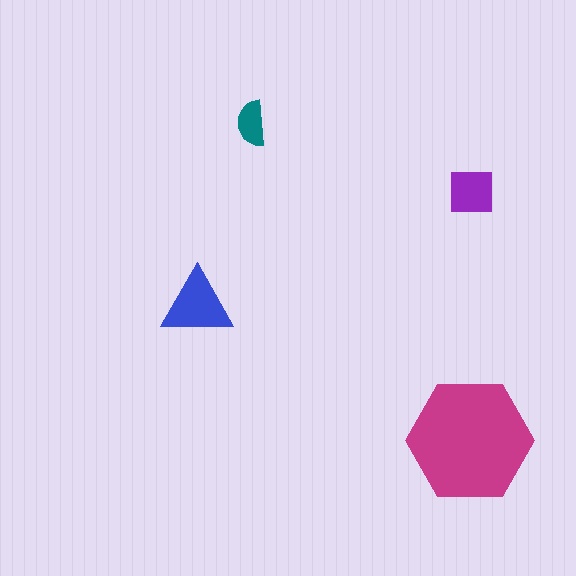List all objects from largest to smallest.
The magenta hexagon, the blue triangle, the purple square, the teal semicircle.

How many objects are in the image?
There are 4 objects in the image.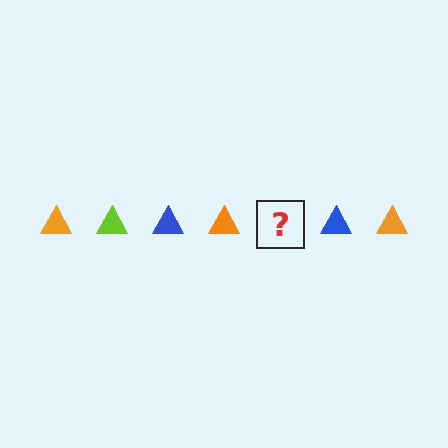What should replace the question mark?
The question mark should be replaced with a lime triangle.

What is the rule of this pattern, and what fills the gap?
The rule is that the pattern cycles through orange, lime, blue triangles. The gap should be filled with a lime triangle.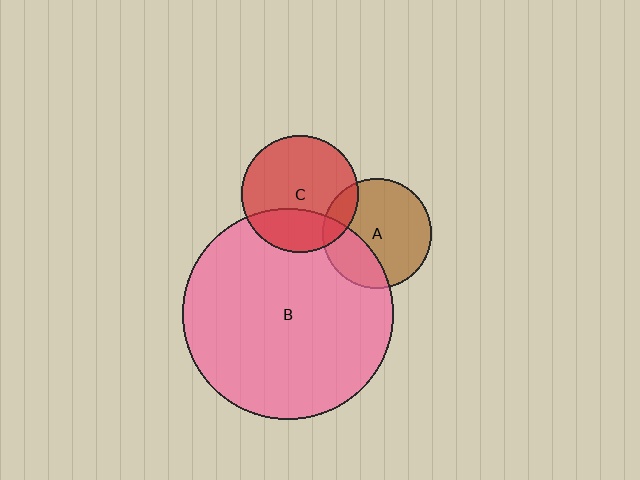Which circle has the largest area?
Circle B (pink).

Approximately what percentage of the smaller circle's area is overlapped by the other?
Approximately 30%.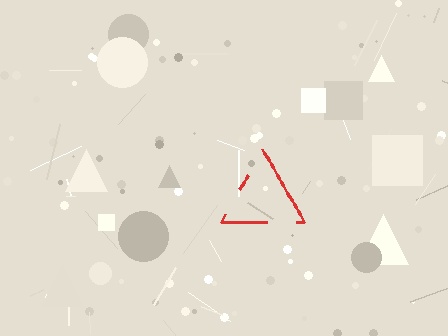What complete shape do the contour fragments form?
The contour fragments form a triangle.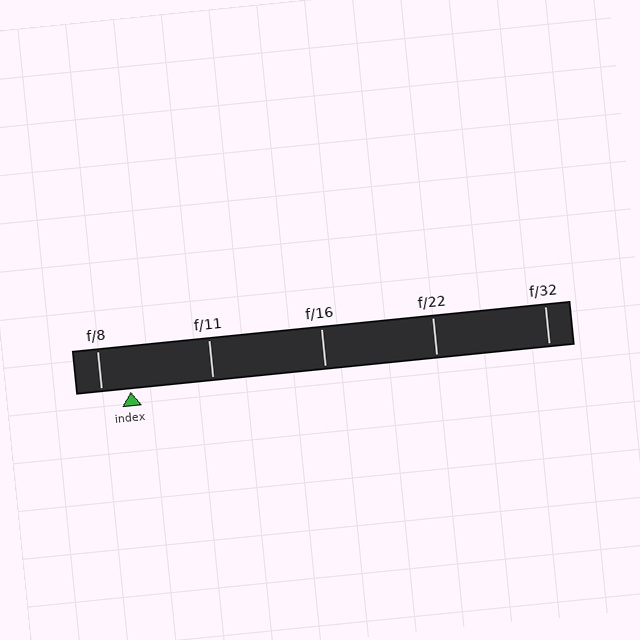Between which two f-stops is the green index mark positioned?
The index mark is between f/8 and f/11.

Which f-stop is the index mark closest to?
The index mark is closest to f/8.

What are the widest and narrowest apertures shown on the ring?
The widest aperture shown is f/8 and the narrowest is f/32.